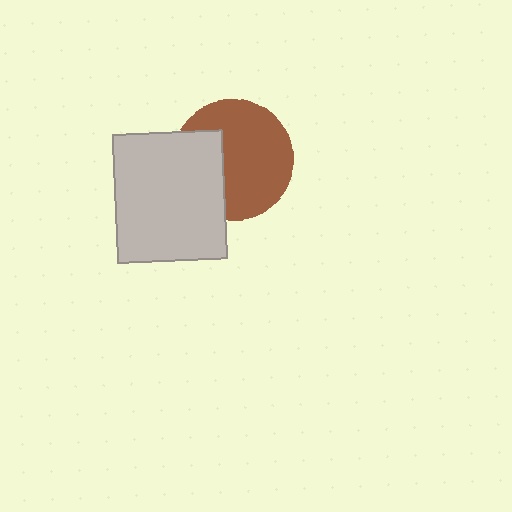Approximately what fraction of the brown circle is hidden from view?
Roughly 33% of the brown circle is hidden behind the light gray rectangle.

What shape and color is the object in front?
The object in front is a light gray rectangle.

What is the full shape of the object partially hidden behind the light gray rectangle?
The partially hidden object is a brown circle.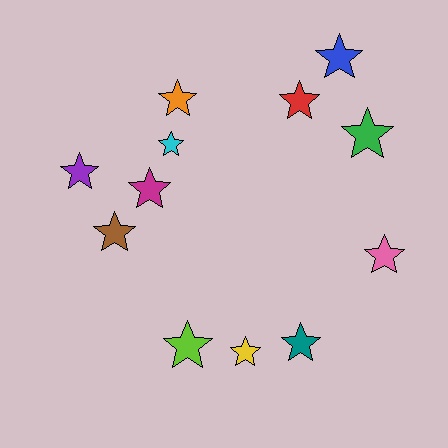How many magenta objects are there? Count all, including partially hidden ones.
There is 1 magenta object.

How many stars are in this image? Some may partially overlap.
There are 12 stars.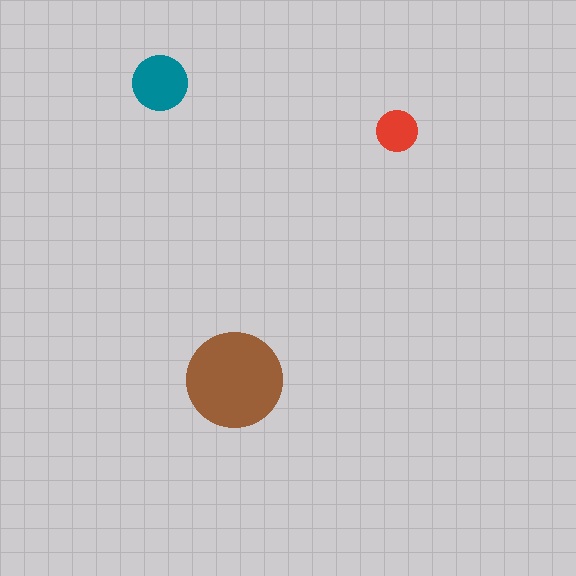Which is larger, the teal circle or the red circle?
The teal one.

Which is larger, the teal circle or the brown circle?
The brown one.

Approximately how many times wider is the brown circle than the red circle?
About 2.5 times wider.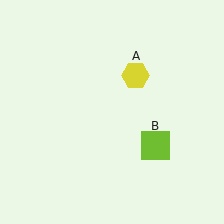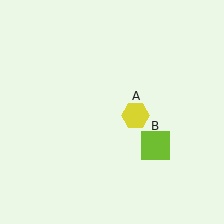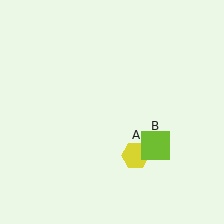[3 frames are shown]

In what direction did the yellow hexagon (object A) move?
The yellow hexagon (object A) moved down.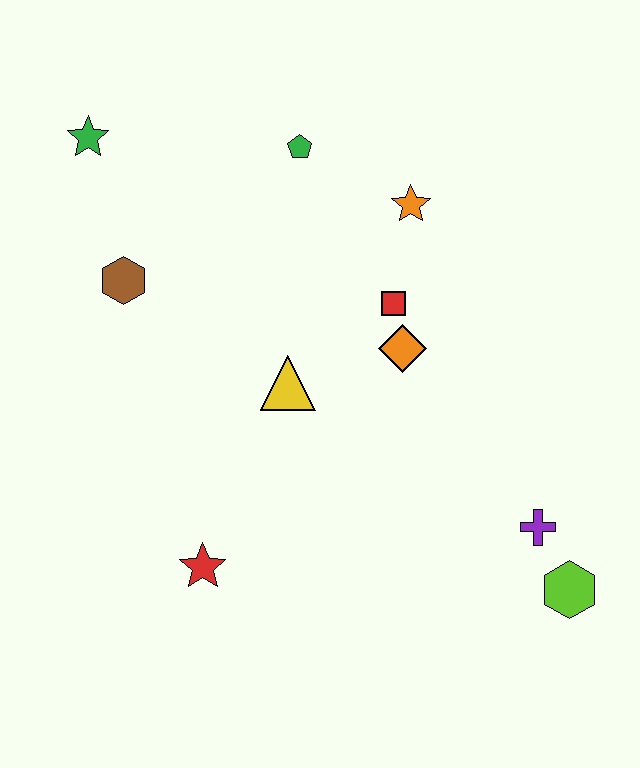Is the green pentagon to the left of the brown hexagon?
No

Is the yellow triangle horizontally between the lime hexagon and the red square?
No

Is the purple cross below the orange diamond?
Yes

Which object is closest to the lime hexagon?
The purple cross is closest to the lime hexagon.